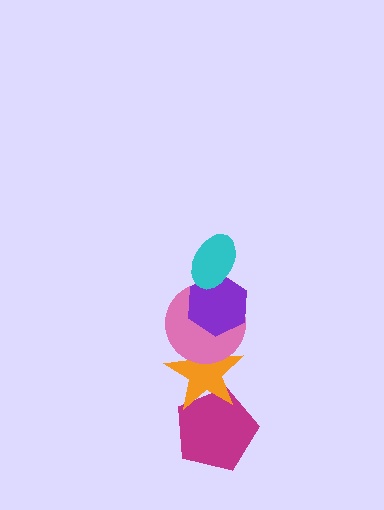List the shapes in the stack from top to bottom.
From top to bottom: the cyan ellipse, the purple hexagon, the pink circle, the orange star, the magenta pentagon.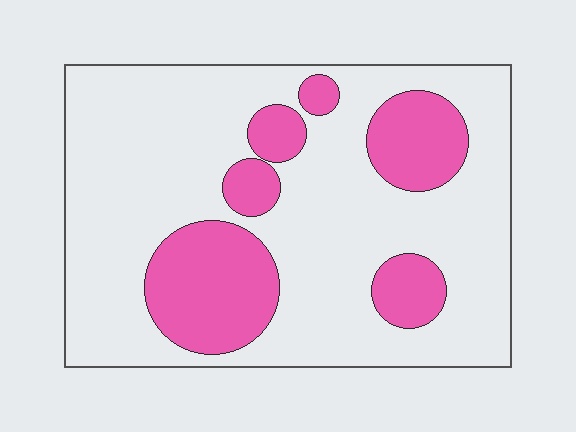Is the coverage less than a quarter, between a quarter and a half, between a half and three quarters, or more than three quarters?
Between a quarter and a half.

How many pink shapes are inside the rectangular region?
6.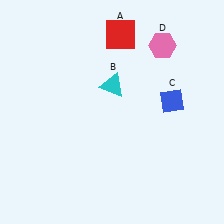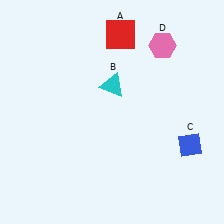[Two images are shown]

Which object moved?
The blue diamond (C) moved down.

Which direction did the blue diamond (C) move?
The blue diamond (C) moved down.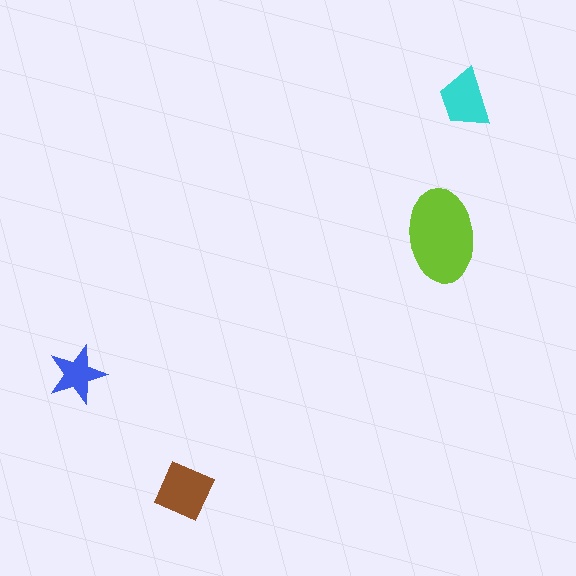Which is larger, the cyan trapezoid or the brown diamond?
The brown diamond.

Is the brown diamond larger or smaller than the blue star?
Larger.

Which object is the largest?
The lime ellipse.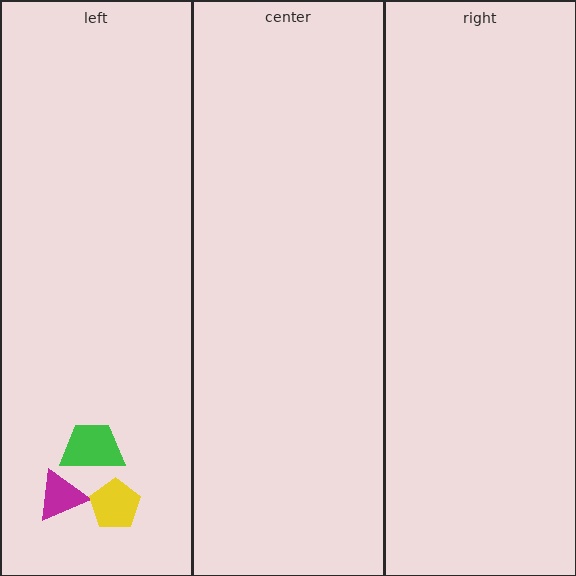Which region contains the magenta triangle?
The left region.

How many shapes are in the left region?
3.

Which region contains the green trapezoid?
The left region.